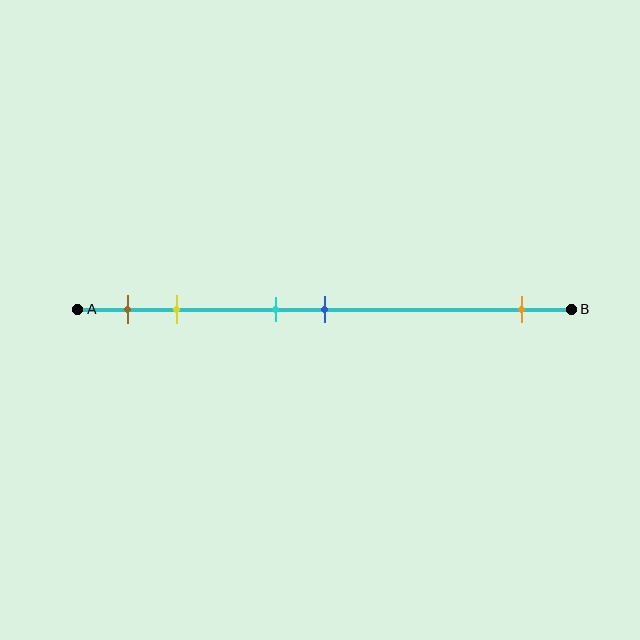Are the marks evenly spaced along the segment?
No, the marks are not evenly spaced.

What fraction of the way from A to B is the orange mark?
The orange mark is approximately 90% (0.9) of the way from A to B.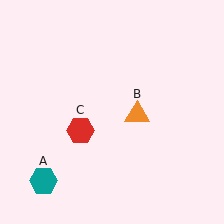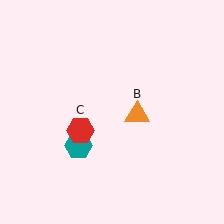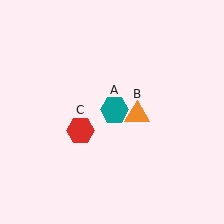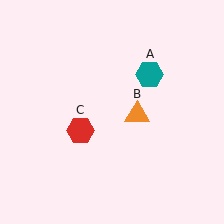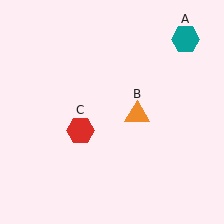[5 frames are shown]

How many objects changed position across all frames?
1 object changed position: teal hexagon (object A).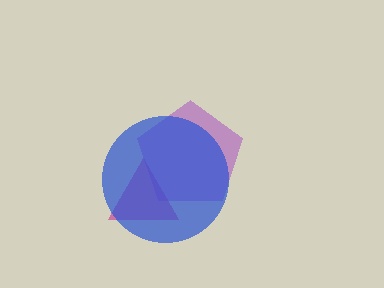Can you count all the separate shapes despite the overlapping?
Yes, there are 3 separate shapes.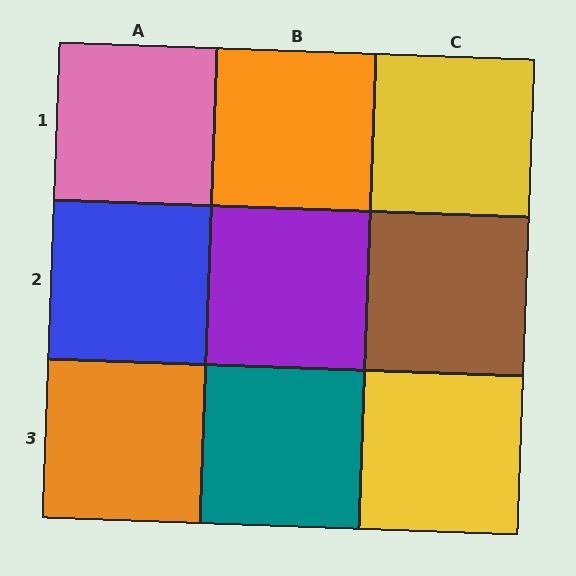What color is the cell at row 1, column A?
Pink.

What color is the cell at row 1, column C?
Yellow.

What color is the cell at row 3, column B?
Teal.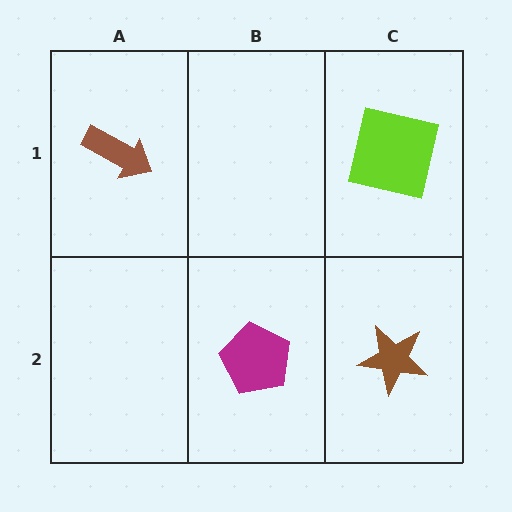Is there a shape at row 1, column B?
No, that cell is empty.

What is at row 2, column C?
A brown star.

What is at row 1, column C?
A lime square.